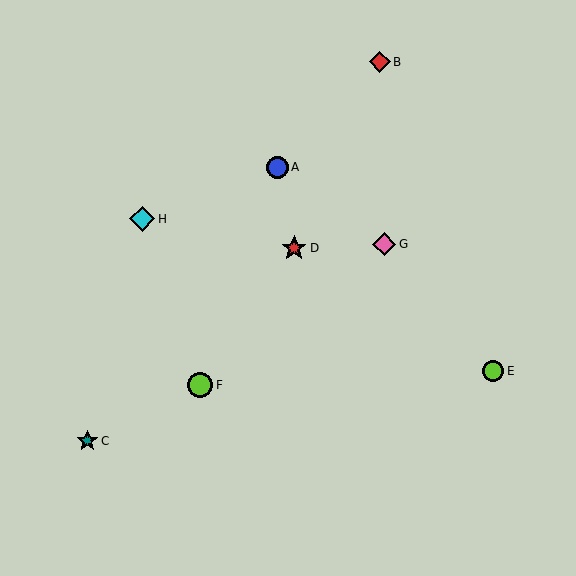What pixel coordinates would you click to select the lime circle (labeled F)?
Click at (200, 385) to select the lime circle F.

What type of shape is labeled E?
Shape E is a lime circle.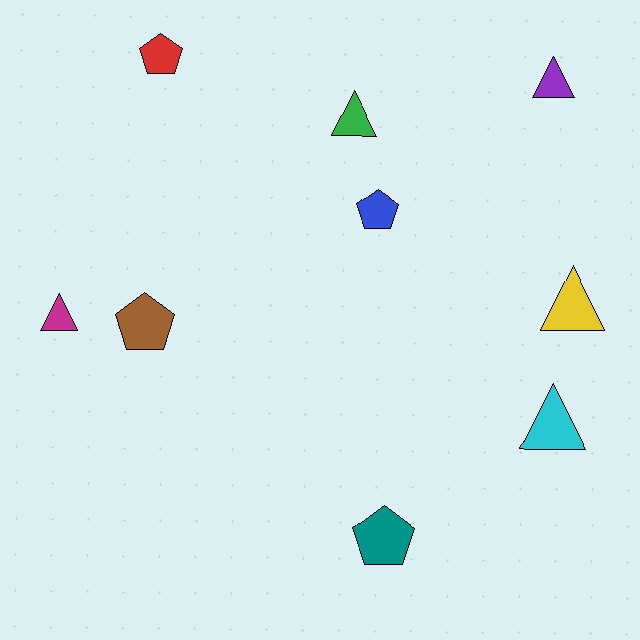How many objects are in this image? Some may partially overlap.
There are 9 objects.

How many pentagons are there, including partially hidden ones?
There are 4 pentagons.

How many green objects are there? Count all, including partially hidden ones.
There is 1 green object.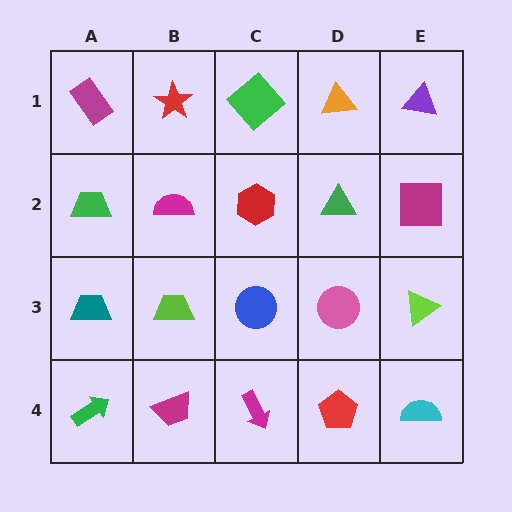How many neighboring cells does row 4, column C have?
3.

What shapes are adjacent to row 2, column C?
A green diamond (row 1, column C), a blue circle (row 3, column C), a magenta semicircle (row 2, column B), a green triangle (row 2, column D).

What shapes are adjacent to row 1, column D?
A green triangle (row 2, column D), a green diamond (row 1, column C), a purple triangle (row 1, column E).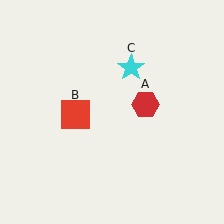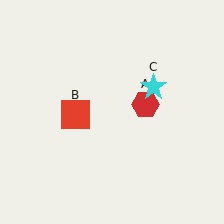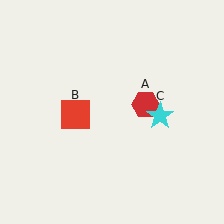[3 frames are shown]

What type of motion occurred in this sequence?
The cyan star (object C) rotated clockwise around the center of the scene.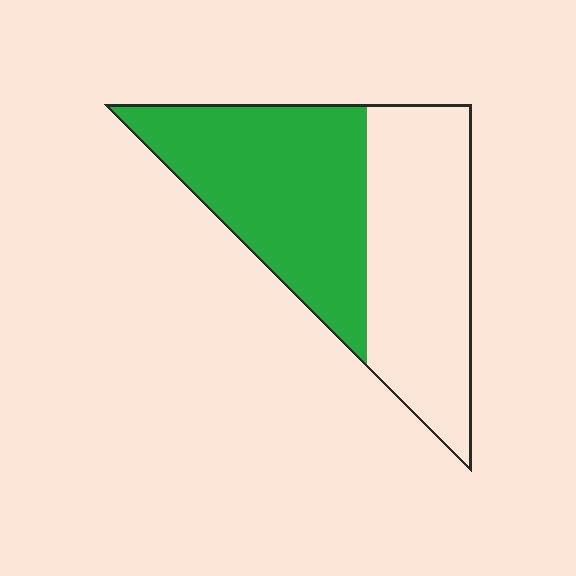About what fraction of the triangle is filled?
About one half (1/2).